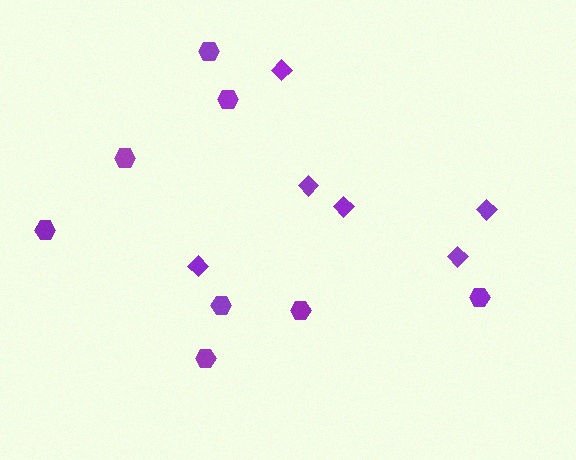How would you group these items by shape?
There are 2 groups: one group of hexagons (8) and one group of diamonds (6).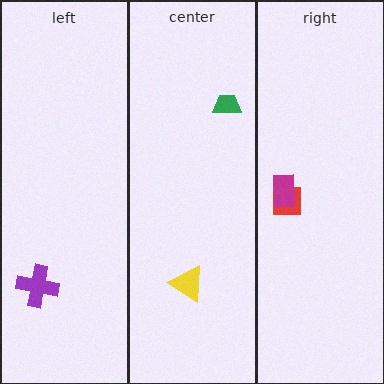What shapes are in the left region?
The purple cross.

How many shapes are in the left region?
1.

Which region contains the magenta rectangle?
The right region.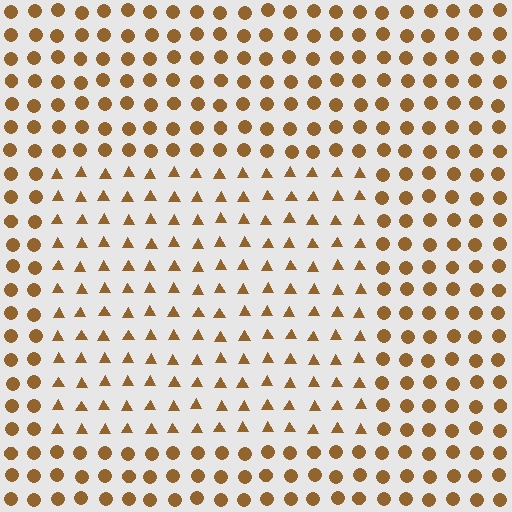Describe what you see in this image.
The image is filled with small brown elements arranged in a uniform grid. A rectangle-shaped region contains triangles, while the surrounding area contains circles. The boundary is defined purely by the change in element shape.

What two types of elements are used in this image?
The image uses triangles inside the rectangle region and circles outside it.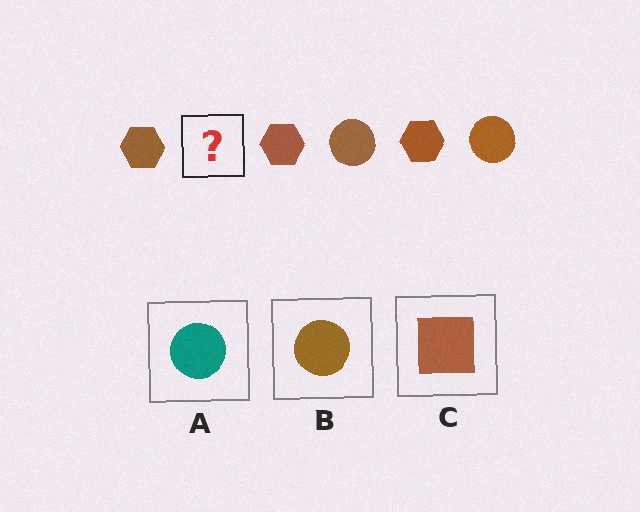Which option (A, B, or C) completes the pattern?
B.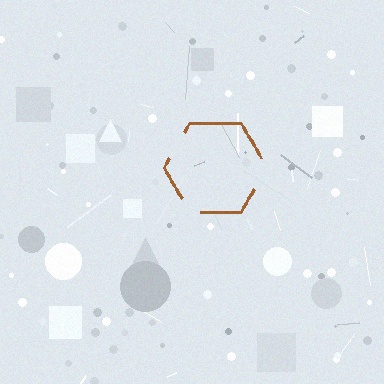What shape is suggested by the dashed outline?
The dashed outline suggests a hexagon.